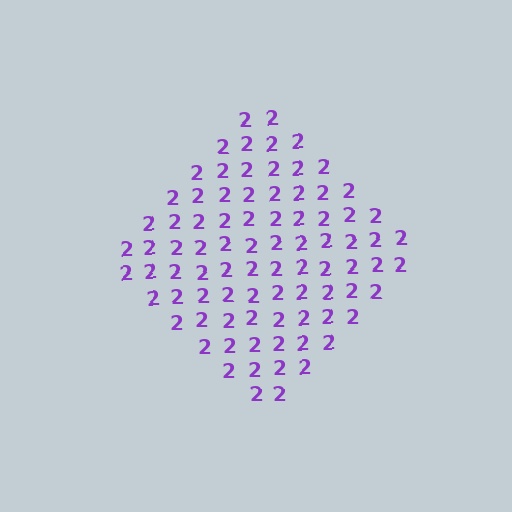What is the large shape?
The large shape is a diamond.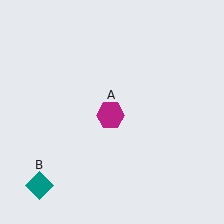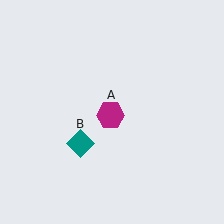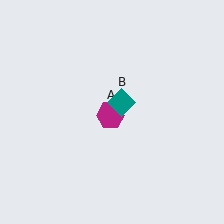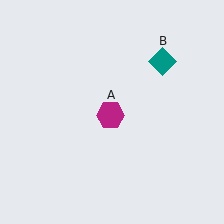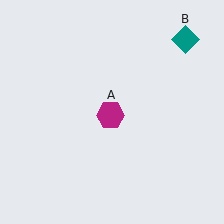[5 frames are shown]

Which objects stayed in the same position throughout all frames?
Magenta hexagon (object A) remained stationary.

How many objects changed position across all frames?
1 object changed position: teal diamond (object B).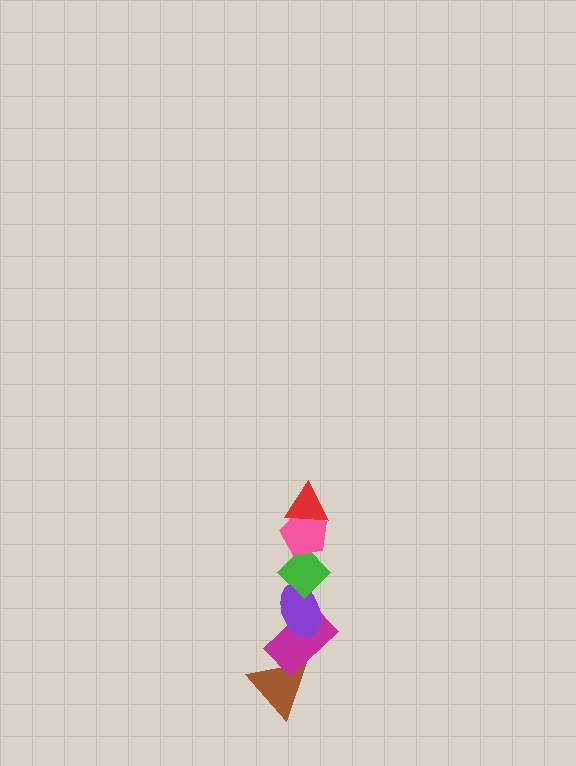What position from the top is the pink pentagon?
The pink pentagon is 2nd from the top.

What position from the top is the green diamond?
The green diamond is 3rd from the top.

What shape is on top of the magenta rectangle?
The purple ellipse is on top of the magenta rectangle.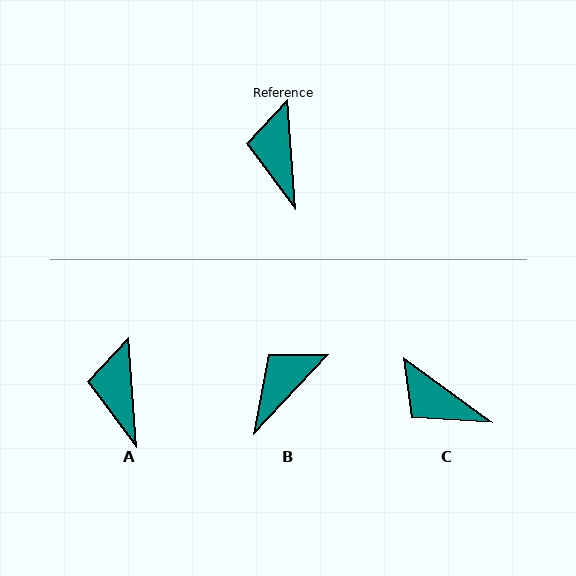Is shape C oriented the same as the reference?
No, it is off by about 50 degrees.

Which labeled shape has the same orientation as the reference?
A.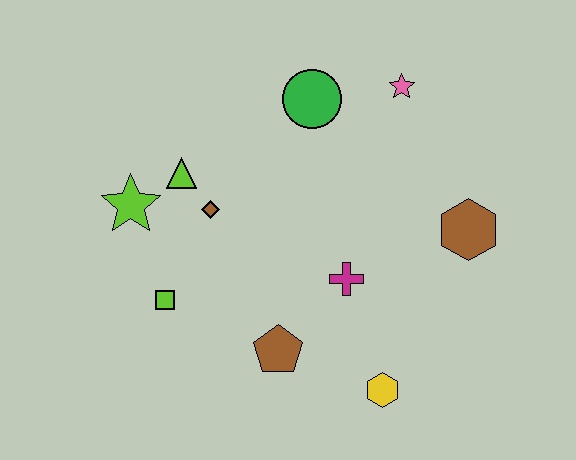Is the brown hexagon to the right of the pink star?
Yes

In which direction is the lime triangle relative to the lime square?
The lime triangle is above the lime square.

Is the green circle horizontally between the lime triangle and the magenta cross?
Yes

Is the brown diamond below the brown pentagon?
No